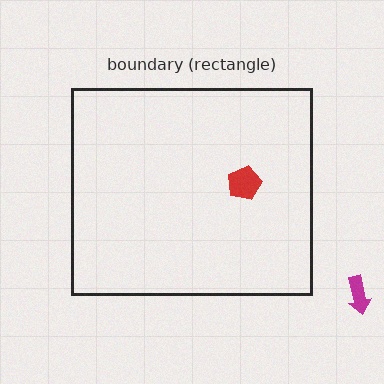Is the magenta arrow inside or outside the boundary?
Outside.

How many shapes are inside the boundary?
1 inside, 1 outside.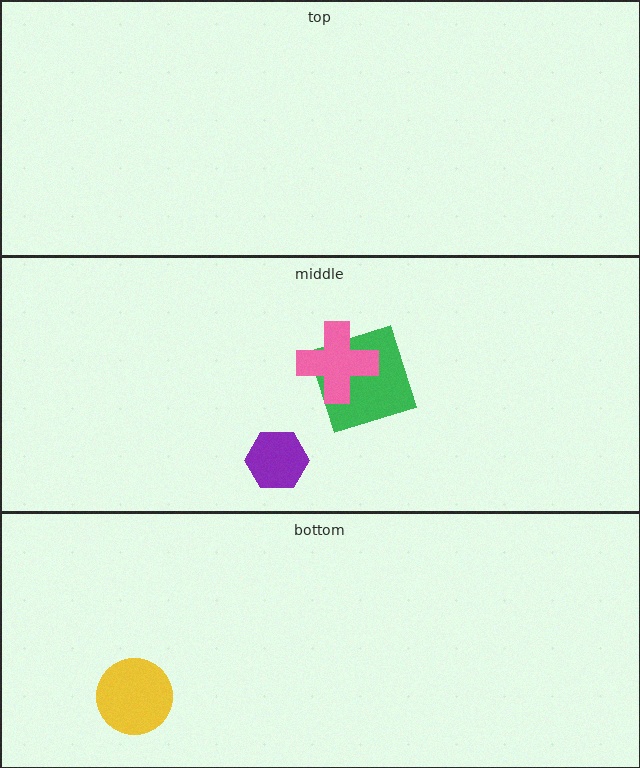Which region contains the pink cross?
The middle region.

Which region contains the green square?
The middle region.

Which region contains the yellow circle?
The bottom region.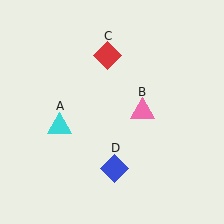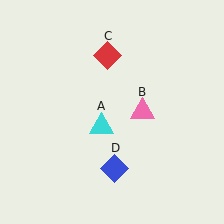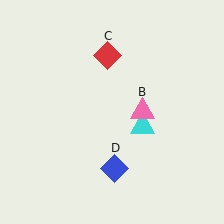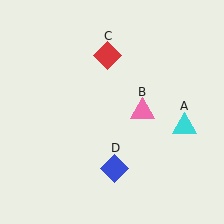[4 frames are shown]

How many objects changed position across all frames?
1 object changed position: cyan triangle (object A).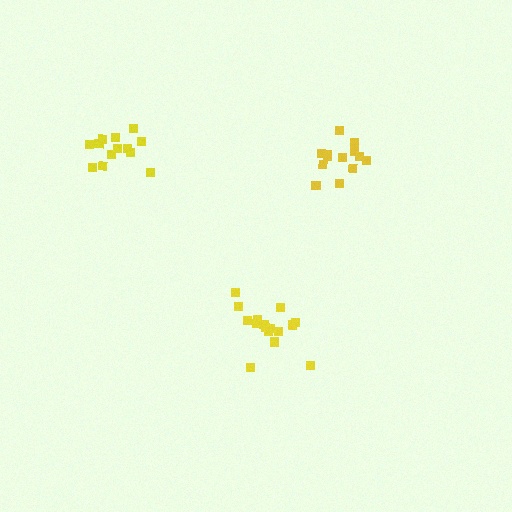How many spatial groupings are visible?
There are 3 spatial groupings.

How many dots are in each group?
Group 1: 17 dots, Group 2: 13 dots, Group 3: 14 dots (44 total).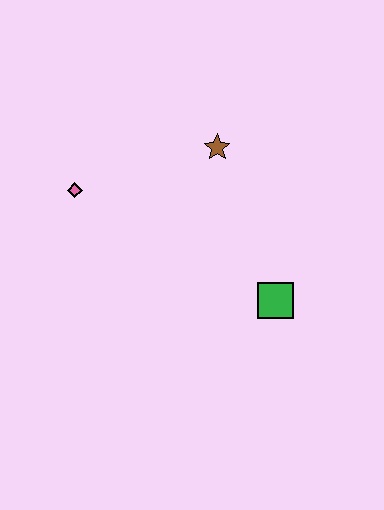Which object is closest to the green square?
The brown star is closest to the green square.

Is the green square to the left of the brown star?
No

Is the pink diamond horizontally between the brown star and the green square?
No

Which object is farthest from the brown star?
The green square is farthest from the brown star.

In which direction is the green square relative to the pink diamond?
The green square is to the right of the pink diamond.